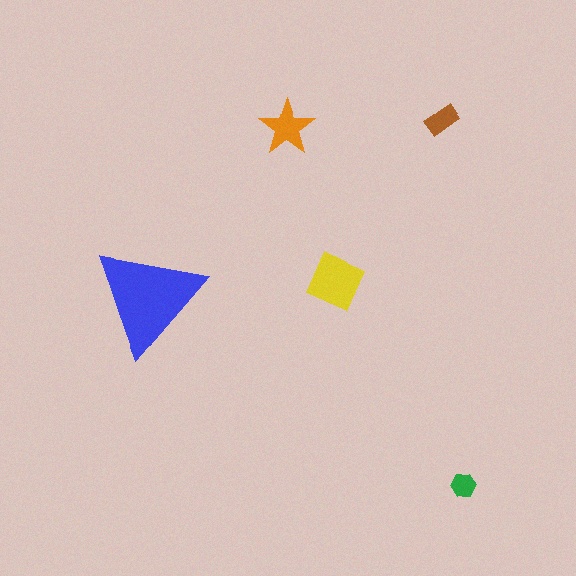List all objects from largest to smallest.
The blue triangle, the yellow square, the orange star, the brown rectangle, the green hexagon.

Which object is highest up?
The brown rectangle is topmost.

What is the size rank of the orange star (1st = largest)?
3rd.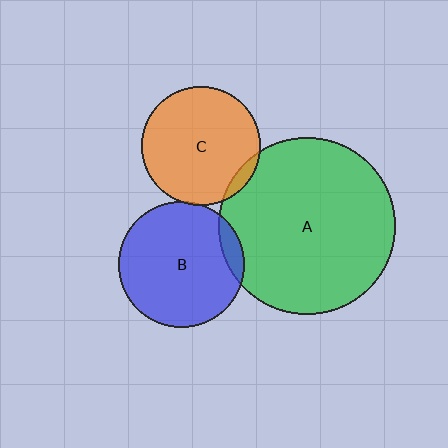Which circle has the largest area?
Circle A (green).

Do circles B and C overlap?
Yes.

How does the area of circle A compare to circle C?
Approximately 2.2 times.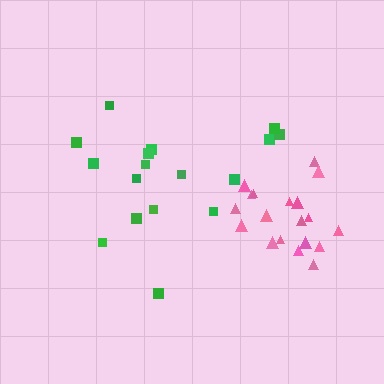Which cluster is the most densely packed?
Pink.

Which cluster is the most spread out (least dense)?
Green.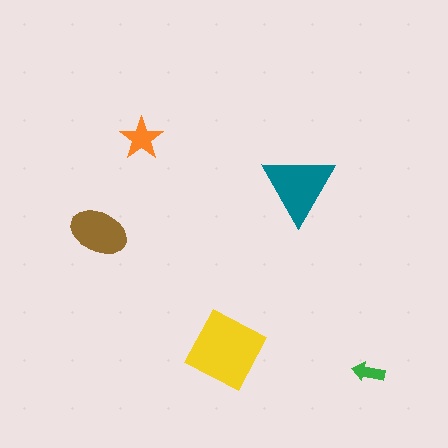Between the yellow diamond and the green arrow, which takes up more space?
The yellow diamond.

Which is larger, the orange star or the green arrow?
The orange star.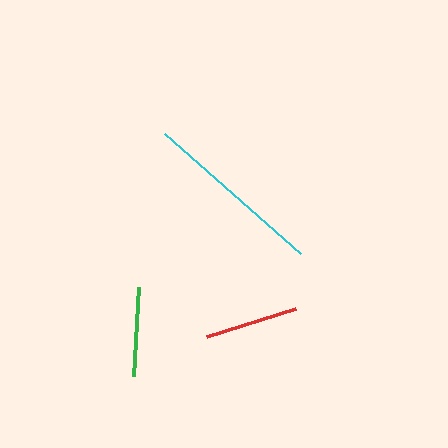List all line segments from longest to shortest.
From longest to shortest: cyan, red, green.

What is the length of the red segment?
The red segment is approximately 93 pixels long.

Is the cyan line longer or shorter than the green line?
The cyan line is longer than the green line.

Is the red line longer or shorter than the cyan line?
The cyan line is longer than the red line.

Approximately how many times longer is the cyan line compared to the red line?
The cyan line is approximately 1.9 times the length of the red line.